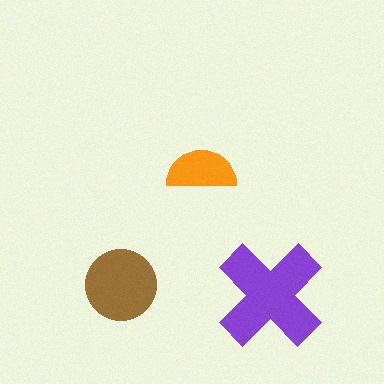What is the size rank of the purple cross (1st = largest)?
1st.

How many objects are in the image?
There are 3 objects in the image.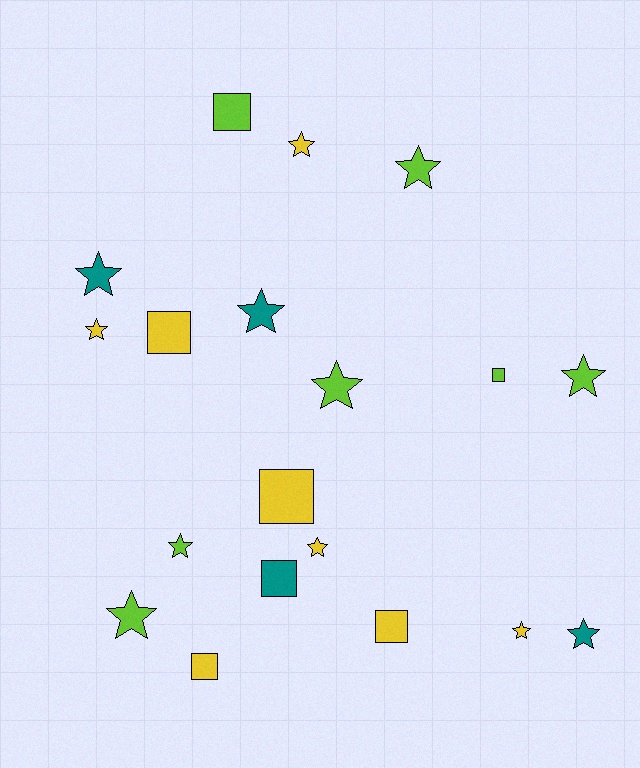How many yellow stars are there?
There are 4 yellow stars.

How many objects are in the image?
There are 19 objects.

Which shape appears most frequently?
Star, with 12 objects.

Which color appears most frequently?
Yellow, with 8 objects.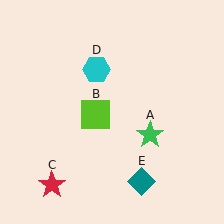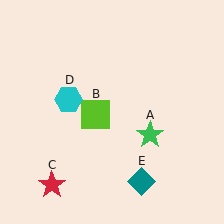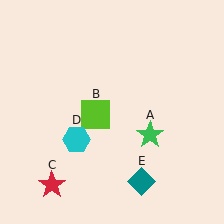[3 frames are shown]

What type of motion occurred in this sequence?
The cyan hexagon (object D) rotated counterclockwise around the center of the scene.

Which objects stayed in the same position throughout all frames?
Green star (object A) and lime square (object B) and red star (object C) and teal diamond (object E) remained stationary.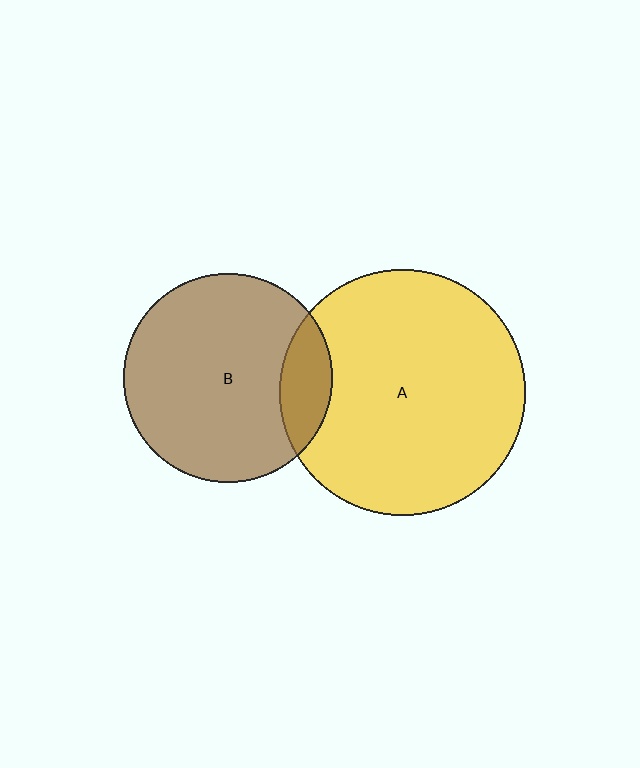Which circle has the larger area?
Circle A (yellow).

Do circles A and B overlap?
Yes.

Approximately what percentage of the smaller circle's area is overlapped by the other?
Approximately 15%.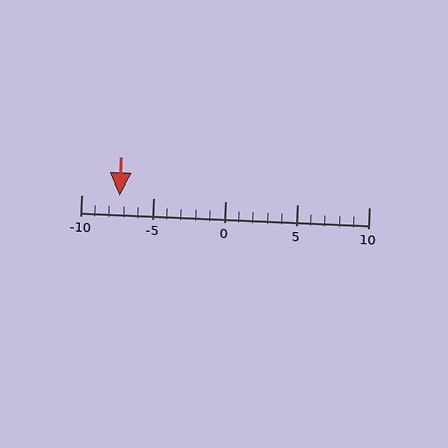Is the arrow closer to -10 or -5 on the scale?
The arrow is closer to -5.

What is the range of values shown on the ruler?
The ruler shows values from -10 to 10.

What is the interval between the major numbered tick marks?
The major tick marks are spaced 5 units apart.